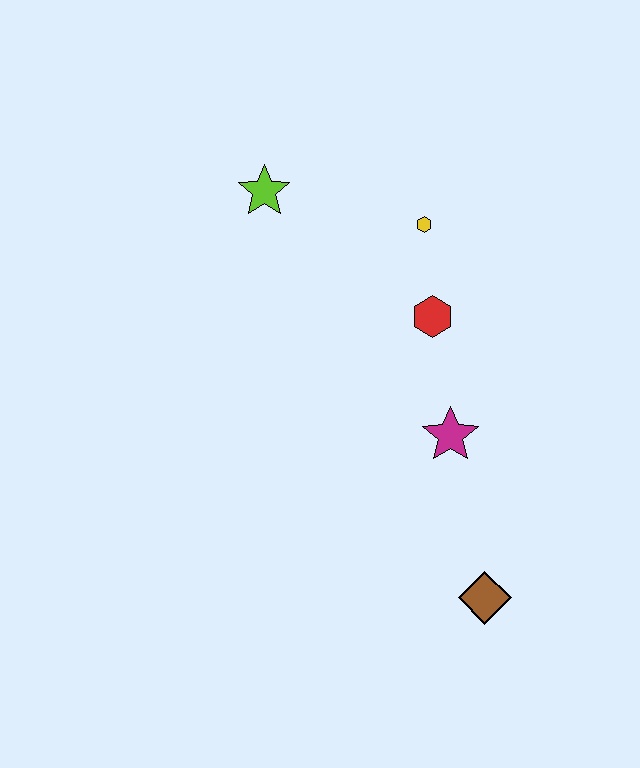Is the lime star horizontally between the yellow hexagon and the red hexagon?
No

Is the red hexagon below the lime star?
Yes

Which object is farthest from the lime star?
The brown diamond is farthest from the lime star.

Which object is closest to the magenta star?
The red hexagon is closest to the magenta star.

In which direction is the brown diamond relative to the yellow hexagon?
The brown diamond is below the yellow hexagon.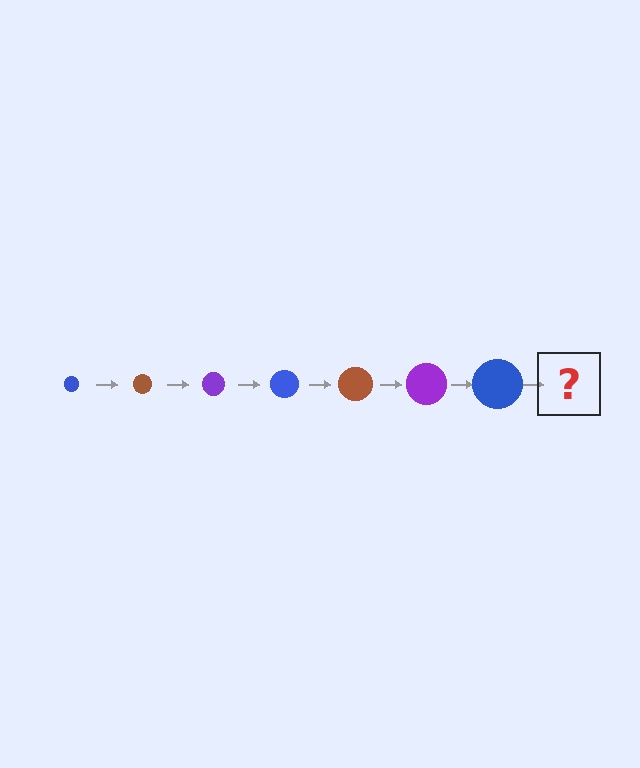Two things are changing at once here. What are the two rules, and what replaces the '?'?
The two rules are that the circle grows larger each step and the color cycles through blue, brown, and purple. The '?' should be a brown circle, larger than the previous one.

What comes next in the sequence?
The next element should be a brown circle, larger than the previous one.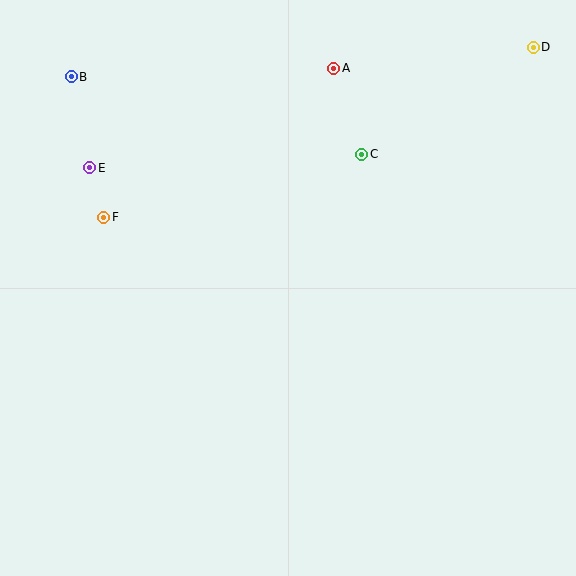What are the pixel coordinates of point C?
Point C is at (362, 154).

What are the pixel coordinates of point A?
Point A is at (334, 68).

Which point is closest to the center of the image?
Point C at (362, 154) is closest to the center.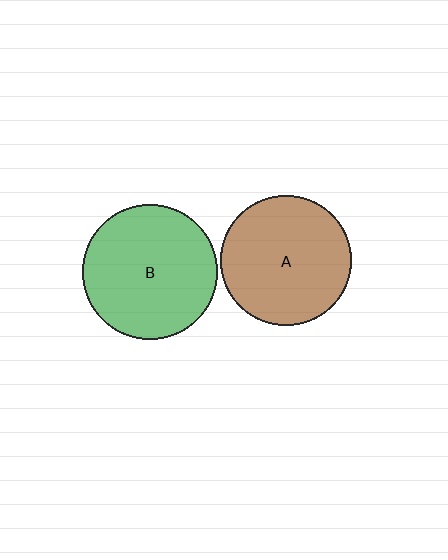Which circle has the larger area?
Circle B (green).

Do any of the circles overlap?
No, none of the circles overlap.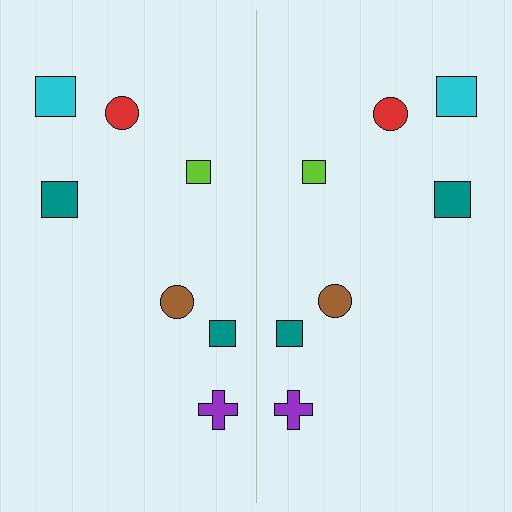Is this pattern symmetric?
Yes, this pattern has bilateral (reflection) symmetry.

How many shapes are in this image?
There are 14 shapes in this image.